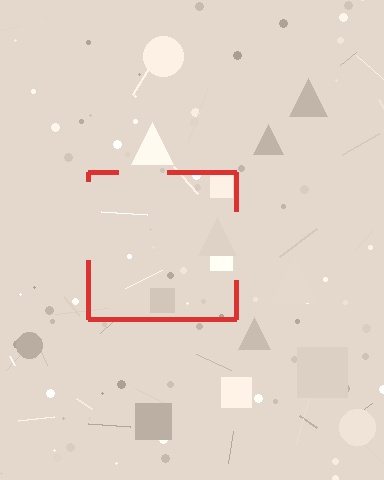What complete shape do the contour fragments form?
The contour fragments form a square.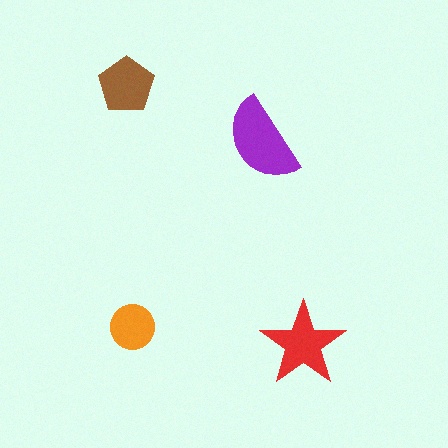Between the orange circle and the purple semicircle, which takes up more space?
The purple semicircle.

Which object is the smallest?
The orange circle.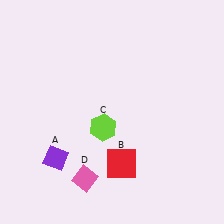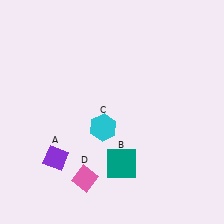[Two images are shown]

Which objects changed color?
B changed from red to teal. C changed from lime to cyan.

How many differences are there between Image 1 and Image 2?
There are 2 differences between the two images.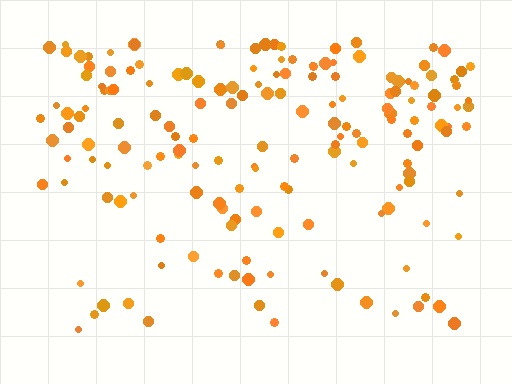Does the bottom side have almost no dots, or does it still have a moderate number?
Still a moderate number, just noticeably fewer than the top.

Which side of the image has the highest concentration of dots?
The top.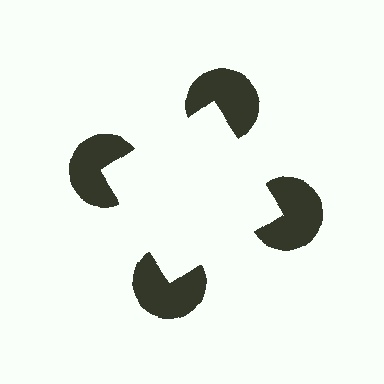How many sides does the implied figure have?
4 sides.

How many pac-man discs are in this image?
There are 4 — one at each vertex of the illusory square.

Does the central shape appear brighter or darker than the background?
It typically appears slightly brighter than the background, even though no actual brightness change is drawn.